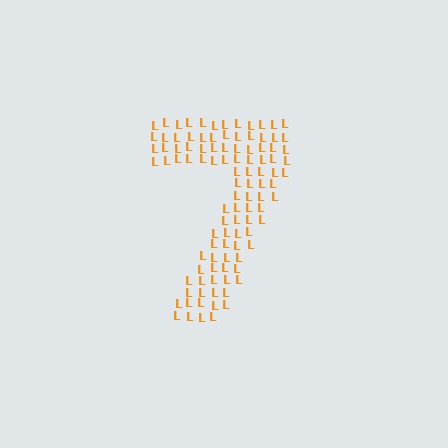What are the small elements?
The small elements are letter L's.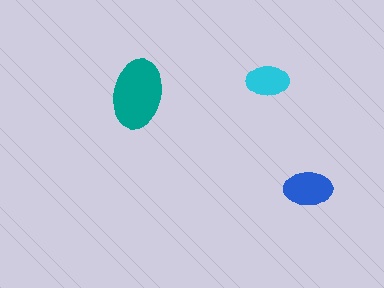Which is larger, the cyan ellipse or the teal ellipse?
The teal one.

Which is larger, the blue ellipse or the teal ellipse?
The teal one.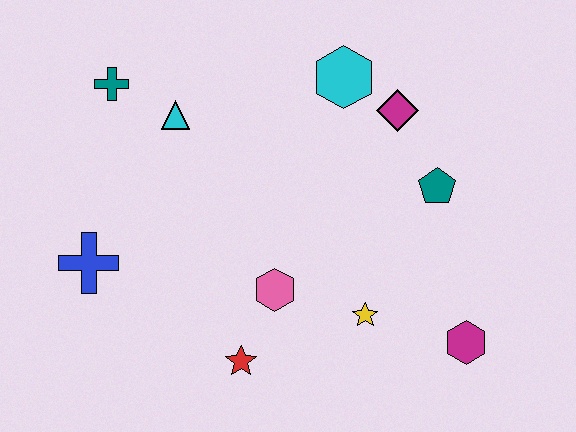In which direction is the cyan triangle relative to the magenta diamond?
The cyan triangle is to the left of the magenta diamond.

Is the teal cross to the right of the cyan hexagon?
No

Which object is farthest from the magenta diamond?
The blue cross is farthest from the magenta diamond.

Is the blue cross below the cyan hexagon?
Yes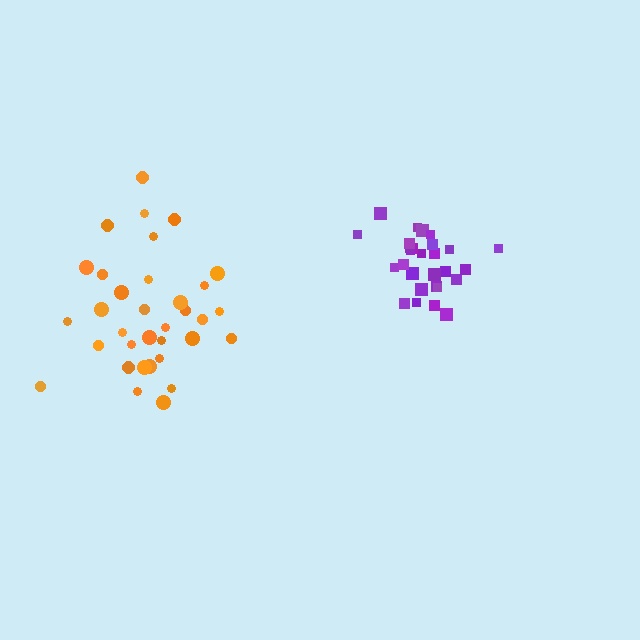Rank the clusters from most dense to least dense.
purple, orange.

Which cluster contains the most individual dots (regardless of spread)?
Orange (34).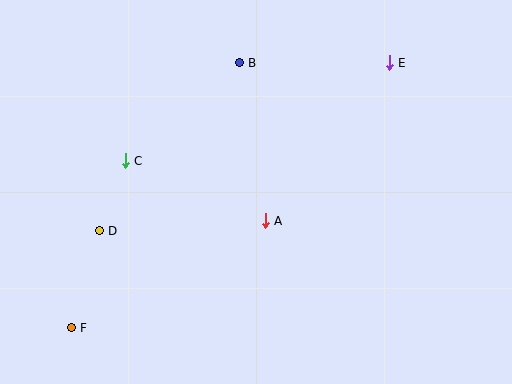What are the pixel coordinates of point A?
Point A is at (265, 221).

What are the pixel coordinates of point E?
Point E is at (389, 63).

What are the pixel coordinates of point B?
Point B is at (239, 63).